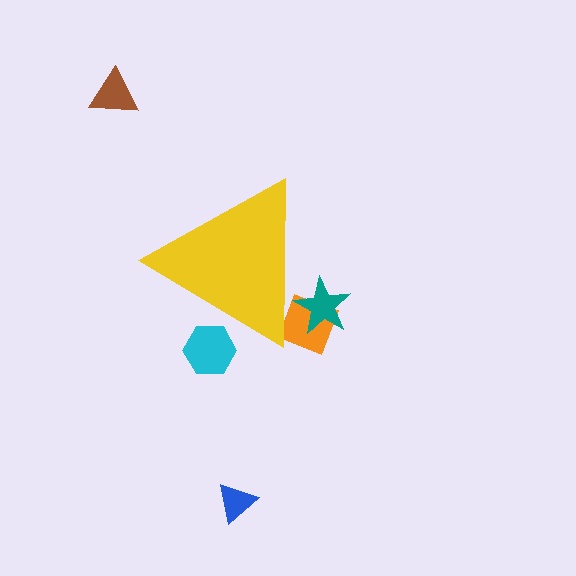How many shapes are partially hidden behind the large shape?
3 shapes are partially hidden.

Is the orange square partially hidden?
Yes, the orange square is partially hidden behind the yellow triangle.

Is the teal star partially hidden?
Yes, the teal star is partially hidden behind the yellow triangle.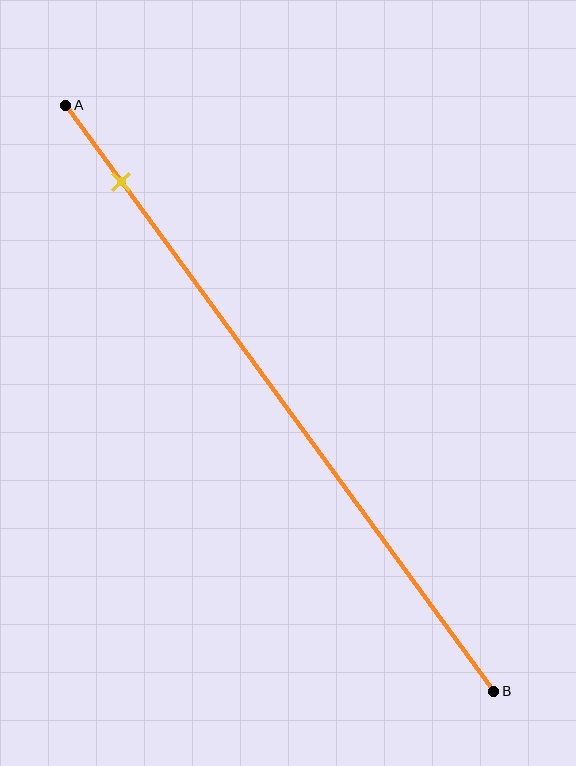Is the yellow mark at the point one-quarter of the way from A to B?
No, the mark is at about 15% from A, not at the 25% one-quarter point.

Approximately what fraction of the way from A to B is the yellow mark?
The yellow mark is approximately 15% of the way from A to B.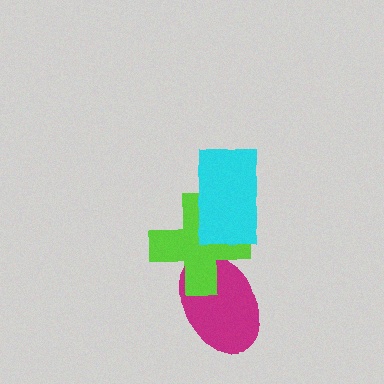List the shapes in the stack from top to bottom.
From top to bottom: the cyan rectangle, the lime cross, the magenta ellipse.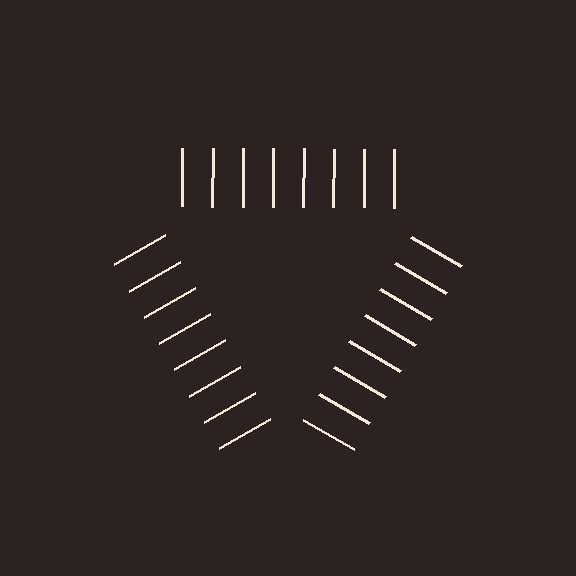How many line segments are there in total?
24 — 8 along each of the 3 edges.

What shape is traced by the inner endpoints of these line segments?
An illusory triangle — the line segments terminate on its edges but no continuous stroke is drawn.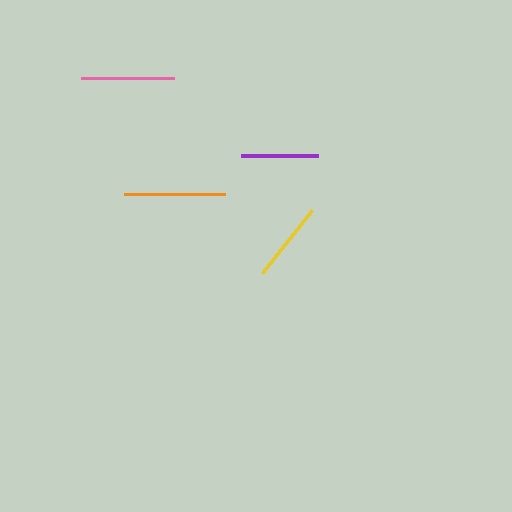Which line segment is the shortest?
The purple line is the shortest at approximately 77 pixels.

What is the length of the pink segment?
The pink segment is approximately 93 pixels long.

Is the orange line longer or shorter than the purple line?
The orange line is longer than the purple line.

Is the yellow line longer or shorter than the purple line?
The yellow line is longer than the purple line.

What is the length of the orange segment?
The orange segment is approximately 100 pixels long.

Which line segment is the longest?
The orange line is the longest at approximately 100 pixels.